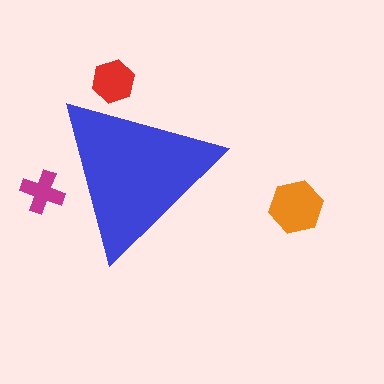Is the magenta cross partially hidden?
Yes, the magenta cross is partially hidden behind the blue triangle.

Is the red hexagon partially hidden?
Yes, the red hexagon is partially hidden behind the blue triangle.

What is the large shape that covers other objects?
A blue triangle.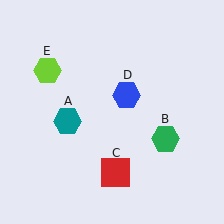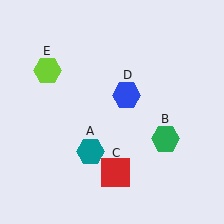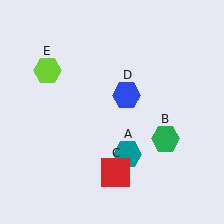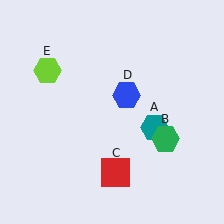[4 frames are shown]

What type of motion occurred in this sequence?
The teal hexagon (object A) rotated counterclockwise around the center of the scene.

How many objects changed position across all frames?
1 object changed position: teal hexagon (object A).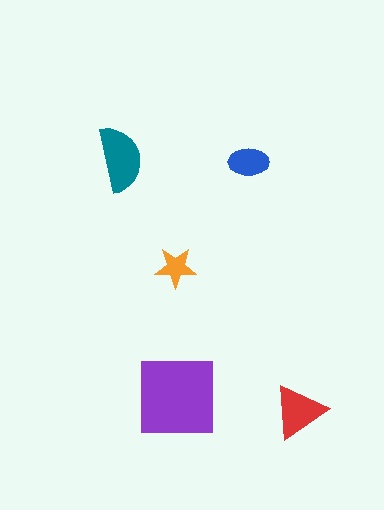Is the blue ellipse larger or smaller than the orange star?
Larger.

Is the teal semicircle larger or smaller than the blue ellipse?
Larger.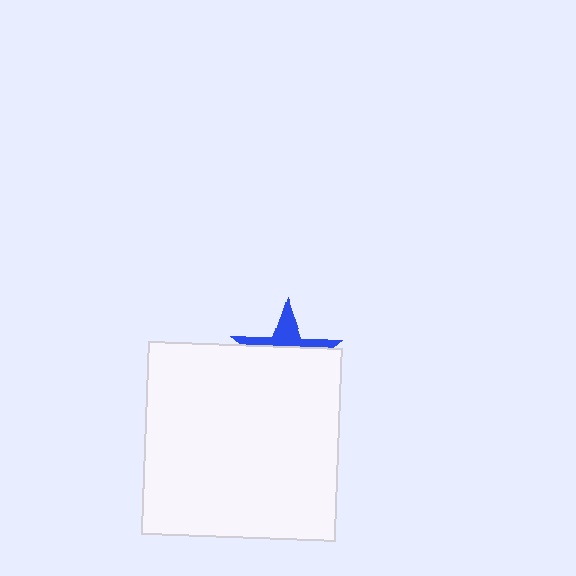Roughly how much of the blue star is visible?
A small part of it is visible (roughly 32%).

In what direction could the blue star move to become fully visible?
The blue star could move up. That would shift it out from behind the white square entirely.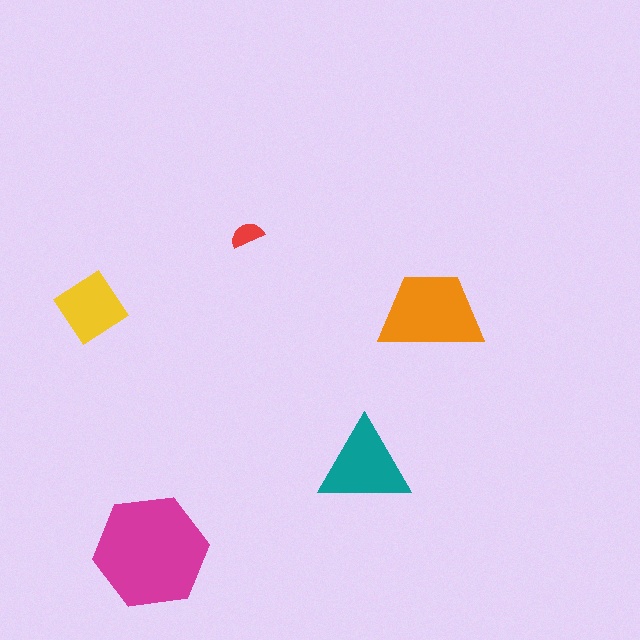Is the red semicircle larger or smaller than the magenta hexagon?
Smaller.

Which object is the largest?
The magenta hexagon.